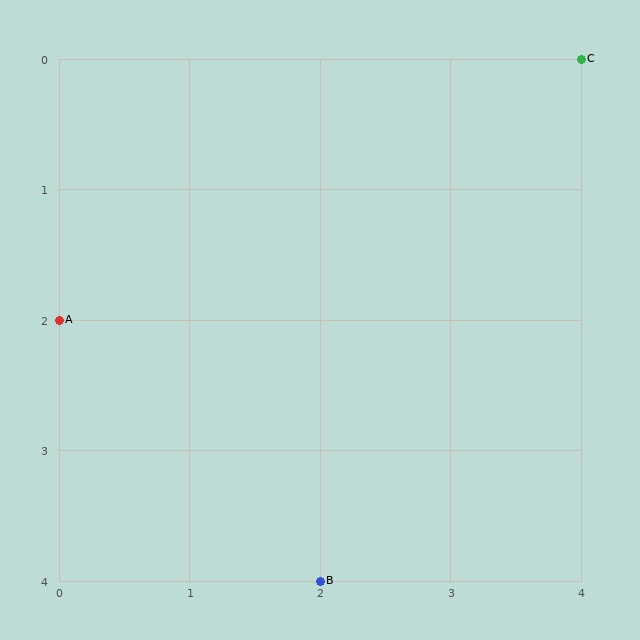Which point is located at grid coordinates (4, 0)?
Point C is at (4, 0).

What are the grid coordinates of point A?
Point A is at grid coordinates (0, 2).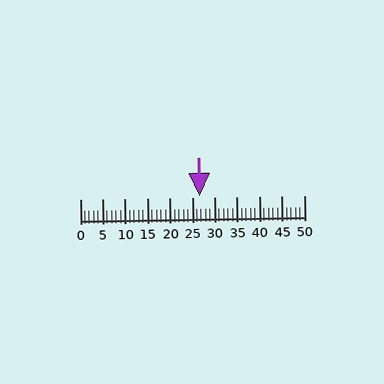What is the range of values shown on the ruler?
The ruler shows values from 0 to 50.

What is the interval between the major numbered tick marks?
The major tick marks are spaced 5 units apart.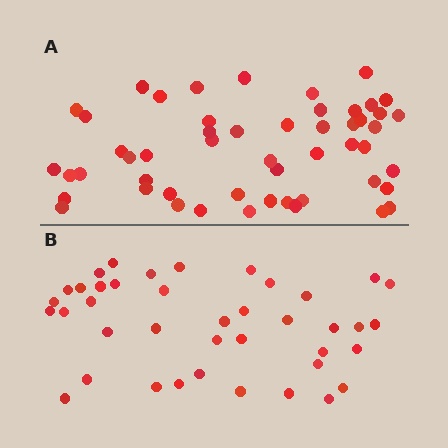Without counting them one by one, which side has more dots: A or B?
Region A (the top region) has more dots.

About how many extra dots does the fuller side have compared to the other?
Region A has roughly 12 or so more dots than region B.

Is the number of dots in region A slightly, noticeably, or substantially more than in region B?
Region A has noticeably more, but not dramatically so. The ratio is roughly 1.3 to 1.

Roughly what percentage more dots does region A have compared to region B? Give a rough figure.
About 30% more.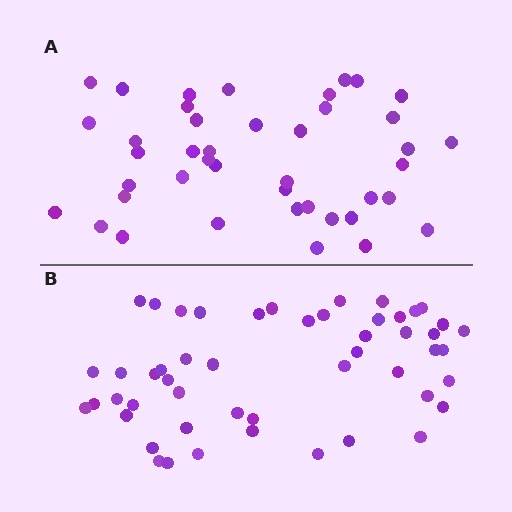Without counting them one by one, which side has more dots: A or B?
Region B (the bottom region) has more dots.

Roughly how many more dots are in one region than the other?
Region B has roughly 8 or so more dots than region A.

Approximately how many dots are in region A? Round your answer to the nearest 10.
About 40 dots. (The exact count is 42, which rounds to 40.)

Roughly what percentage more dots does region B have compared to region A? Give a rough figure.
About 20% more.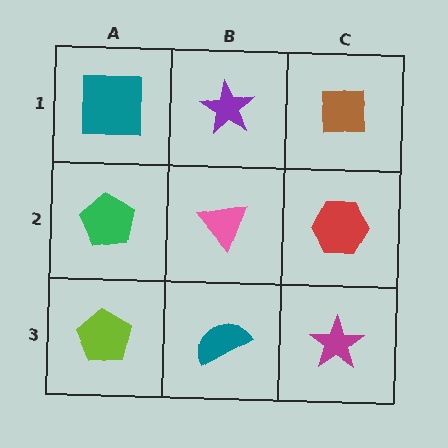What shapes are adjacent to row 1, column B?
A pink triangle (row 2, column B), a teal square (row 1, column A), a brown square (row 1, column C).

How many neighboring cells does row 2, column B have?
4.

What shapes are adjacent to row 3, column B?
A pink triangle (row 2, column B), a lime pentagon (row 3, column A), a magenta star (row 3, column C).